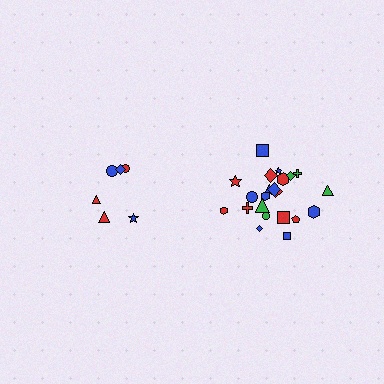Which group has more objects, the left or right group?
The right group.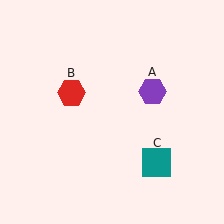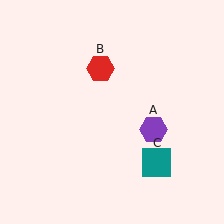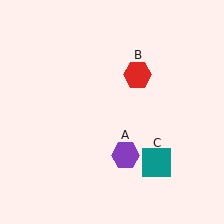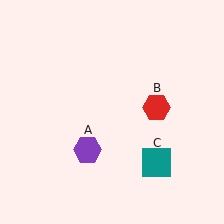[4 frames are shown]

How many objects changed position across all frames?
2 objects changed position: purple hexagon (object A), red hexagon (object B).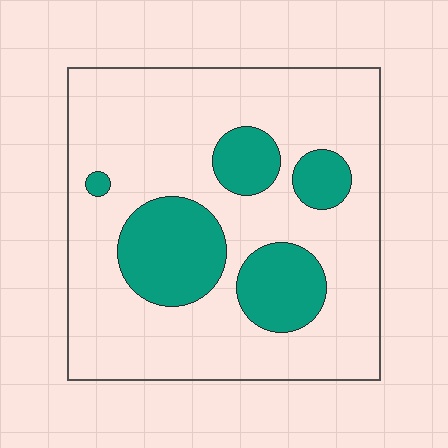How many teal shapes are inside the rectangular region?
5.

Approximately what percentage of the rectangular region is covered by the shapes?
Approximately 25%.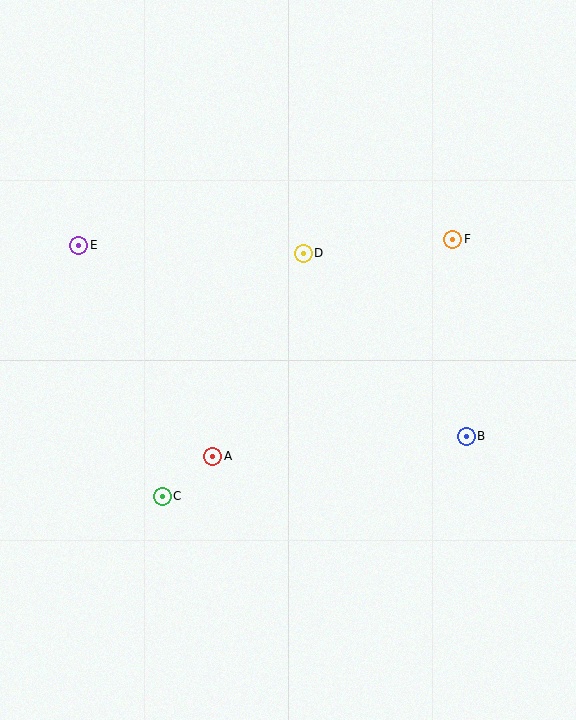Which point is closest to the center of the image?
Point D at (303, 253) is closest to the center.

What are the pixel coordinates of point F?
Point F is at (453, 239).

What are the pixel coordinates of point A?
Point A is at (213, 456).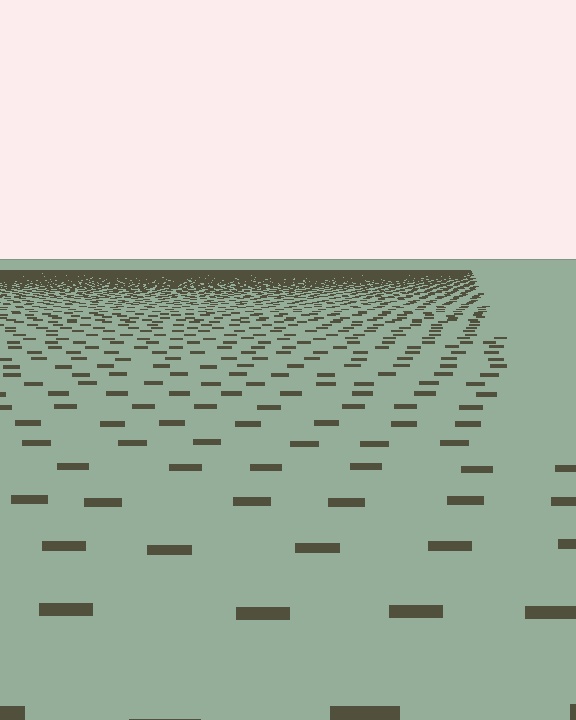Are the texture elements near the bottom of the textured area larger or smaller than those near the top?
Larger. Near the bottom, elements are closer to the viewer and appear at a bigger on-screen size.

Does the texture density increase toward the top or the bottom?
Density increases toward the top.